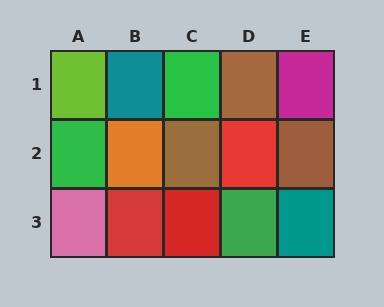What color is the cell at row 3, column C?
Red.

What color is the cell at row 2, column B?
Orange.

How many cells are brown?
3 cells are brown.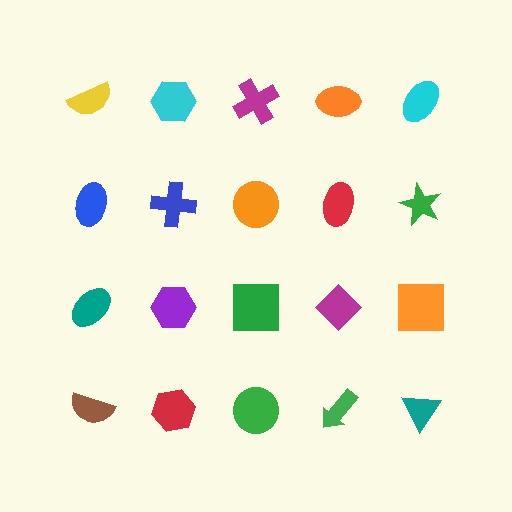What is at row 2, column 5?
A green star.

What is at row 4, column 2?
A red hexagon.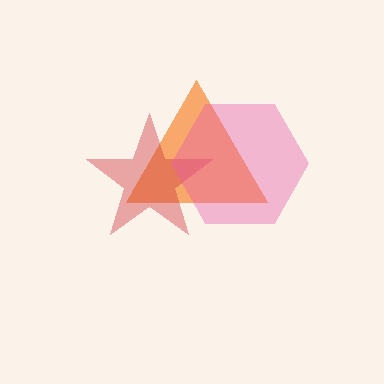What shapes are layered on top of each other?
The layered shapes are: an orange triangle, a red star, a pink hexagon.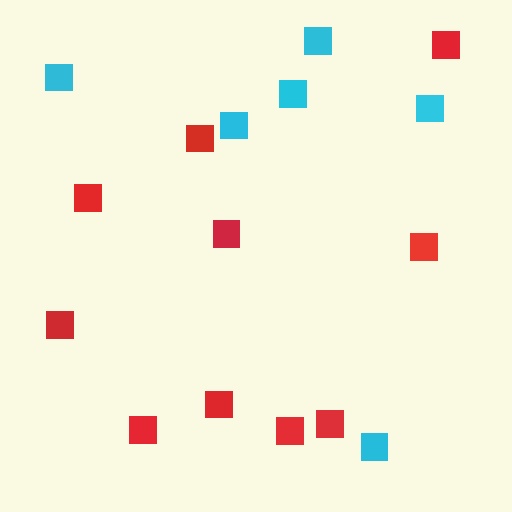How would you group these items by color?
There are 2 groups: one group of cyan squares (6) and one group of red squares (10).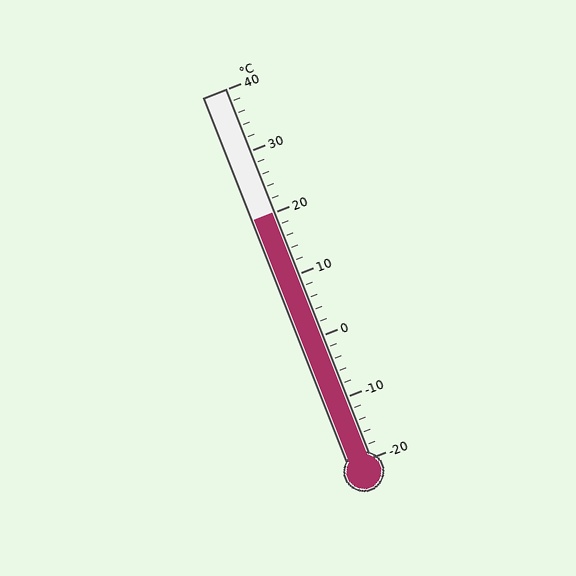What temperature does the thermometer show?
The thermometer shows approximately 20°C.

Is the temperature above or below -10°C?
The temperature is above -10°C.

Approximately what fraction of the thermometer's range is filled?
The thermometer is filled to approximately 65% of its range.